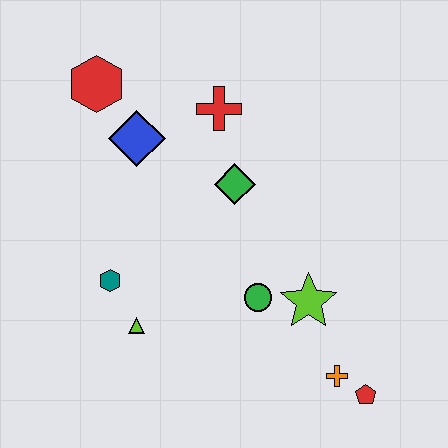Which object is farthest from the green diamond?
The red pentagon is farthest from the green diamond.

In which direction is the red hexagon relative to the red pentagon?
The red hexagon is above the red pentagon.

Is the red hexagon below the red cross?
No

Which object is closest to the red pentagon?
The orange cross is closest to the red pentagon.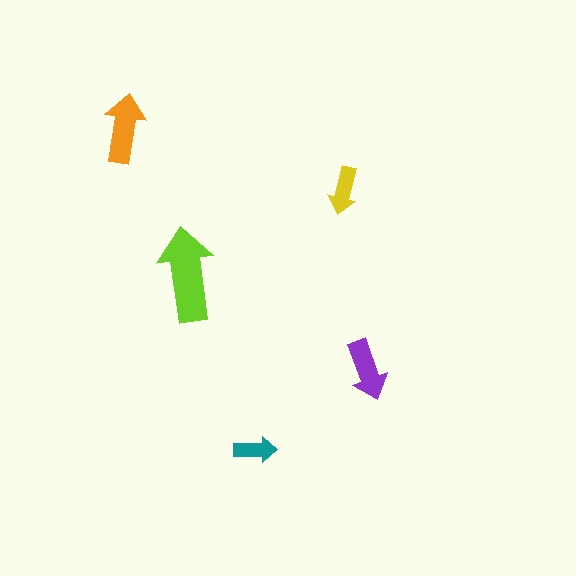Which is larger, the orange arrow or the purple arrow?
The orange one.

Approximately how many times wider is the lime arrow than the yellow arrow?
About 2 times wider.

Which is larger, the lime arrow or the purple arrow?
The lime one.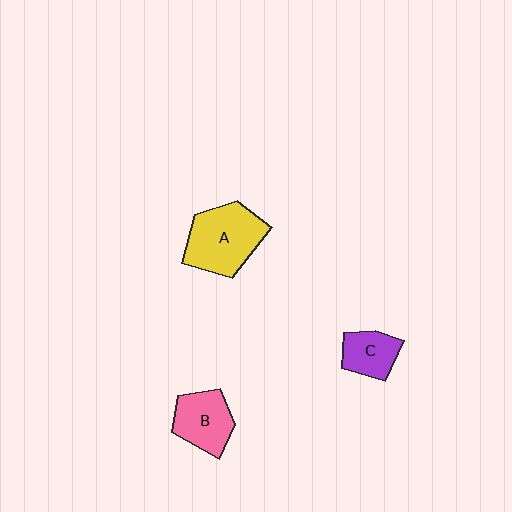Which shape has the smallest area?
Shape C (purple).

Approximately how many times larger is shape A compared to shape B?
Approximately 1.4 times.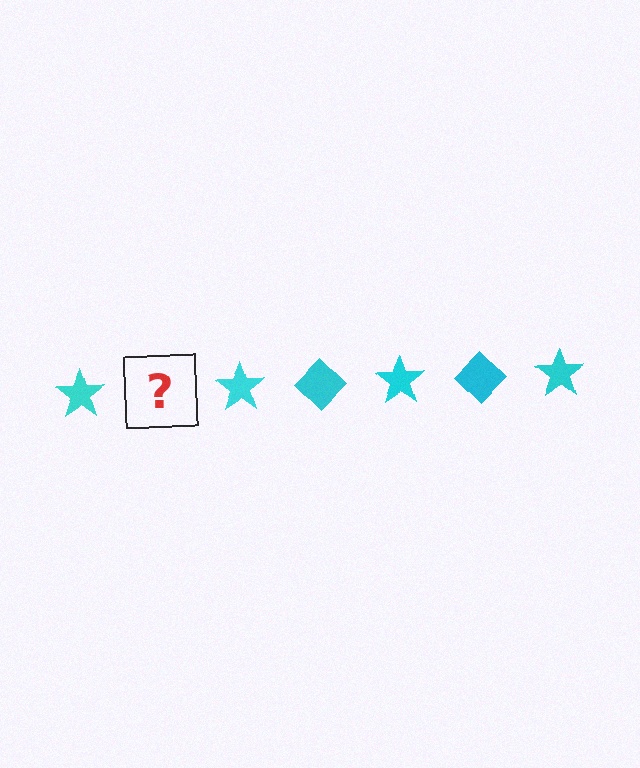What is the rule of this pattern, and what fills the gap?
The rule is that the pattern cycles through star, diamond shapes in cyan. The gap should be filled with a cyan diamond.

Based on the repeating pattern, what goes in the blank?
The blank should be a cyan diamond.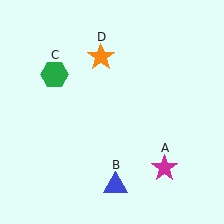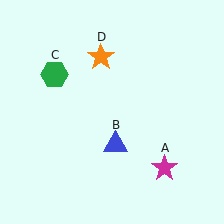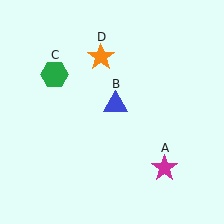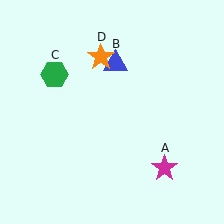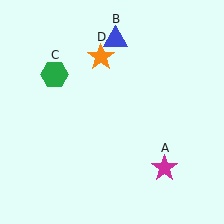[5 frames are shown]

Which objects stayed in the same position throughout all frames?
Magenta star (object A) and green hexagon (object C) and orange star (object D) remained stationary.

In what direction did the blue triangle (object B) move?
The blue triangle (object B) moved up.